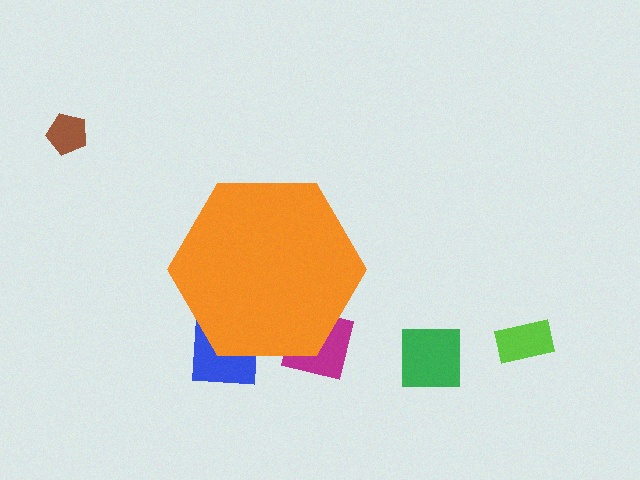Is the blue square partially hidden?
Yes, the blue square is partially hidden behind the orange hexagon.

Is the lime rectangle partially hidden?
No, the lime rectangle is fully visible.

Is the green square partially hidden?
No, the green square is fully visible.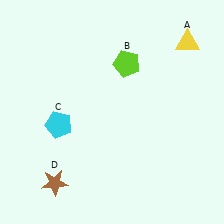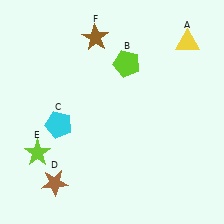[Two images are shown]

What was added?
A lime star (E), a brown star (F) were added in Image 2.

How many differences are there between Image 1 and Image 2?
There are 2 differences between the two images.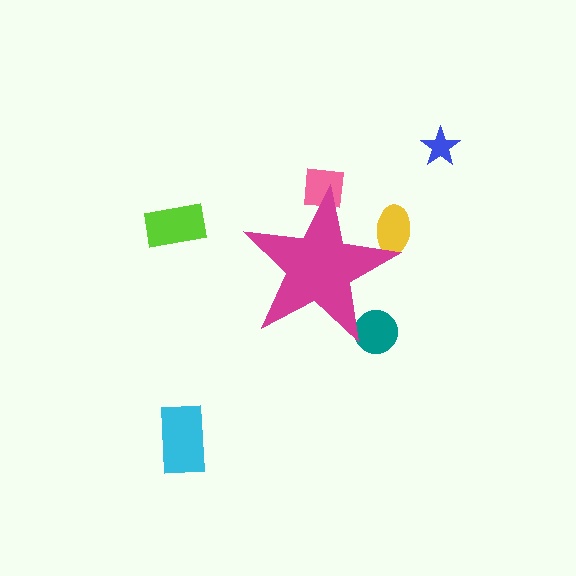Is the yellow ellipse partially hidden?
Yes, the yellow ellipse is partially hidden behind the magenta star.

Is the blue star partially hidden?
No, the blue star is fully visible.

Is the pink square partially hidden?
Yes, the pink square is partially hidden behind the magenta star.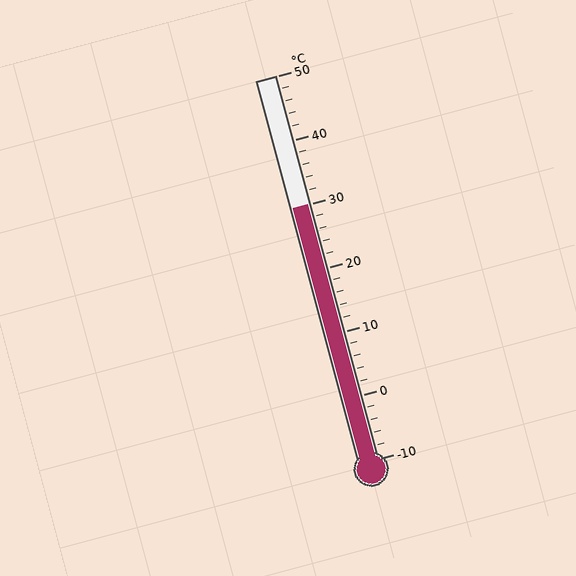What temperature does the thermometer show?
The thermometer shows approximately 30°C.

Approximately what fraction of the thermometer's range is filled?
The thermometer is filled to approximately 65% of its range.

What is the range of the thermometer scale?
The thermometer scale ranges from -10°C to 50°C.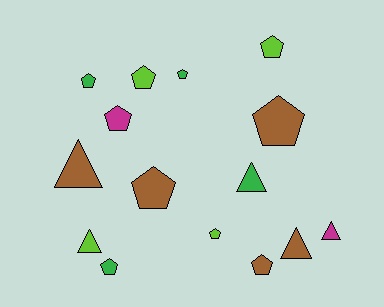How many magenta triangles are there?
There is 1 magenta triangle.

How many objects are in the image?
There are 15 objects.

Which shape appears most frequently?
Pentagon, with 10 objects.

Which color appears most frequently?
Brown, with 5 objects.